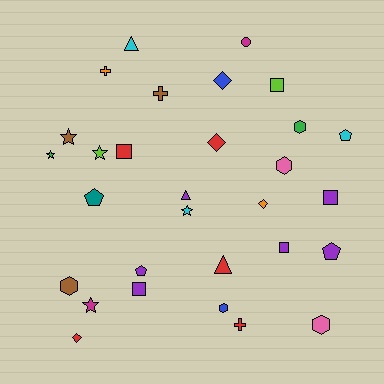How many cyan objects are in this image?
There are 3 cyan objects.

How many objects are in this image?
There are 30 objects.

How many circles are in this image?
There is 1 circle.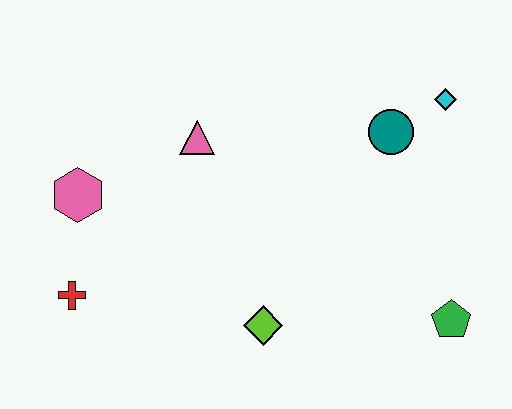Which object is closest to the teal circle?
The cyan diamond is closest to the teal circle.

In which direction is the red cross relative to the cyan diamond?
The red cross is to the left of the cyan diamond.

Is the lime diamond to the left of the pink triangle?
No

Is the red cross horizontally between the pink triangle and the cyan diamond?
No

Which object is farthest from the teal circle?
The red cross is farthest from the teal circle.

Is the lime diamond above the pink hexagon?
No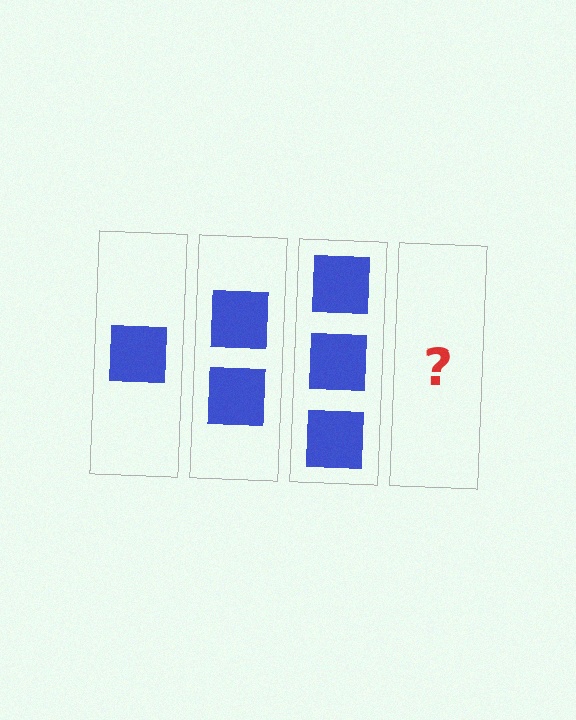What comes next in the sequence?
The next element should be 4 squares.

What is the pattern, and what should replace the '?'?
The pattern is that each step adds one more square. The '?' should be 4 squares.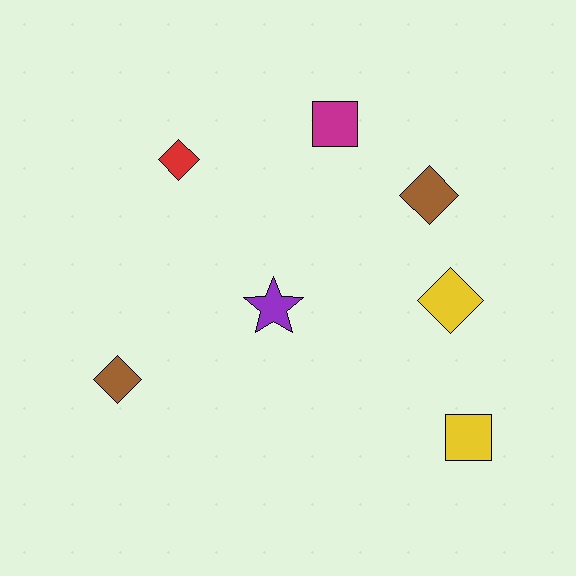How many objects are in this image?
There are 7 objects.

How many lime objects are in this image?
There are no lime objects.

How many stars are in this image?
There is 1 star.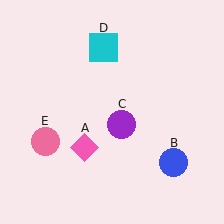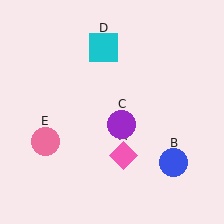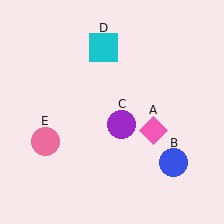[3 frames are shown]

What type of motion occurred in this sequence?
The pink diamond (object A) rotated counterclockwise around the center of the scene.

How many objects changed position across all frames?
1 object changed position: pink diamond (object A).